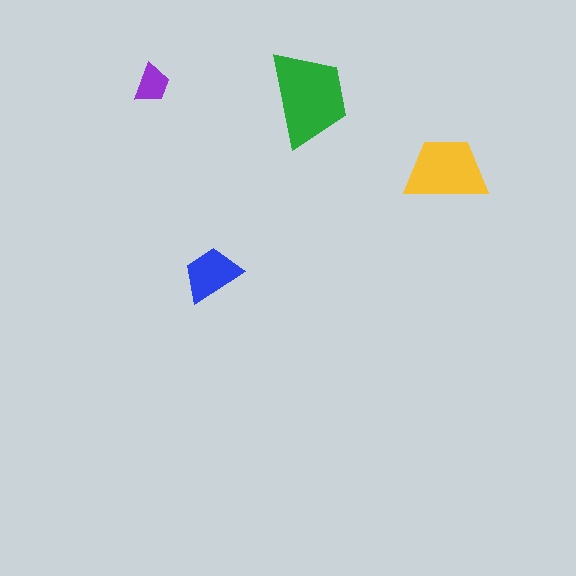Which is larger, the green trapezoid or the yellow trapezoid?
The green one.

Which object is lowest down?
The blue trapezoid is bottommost.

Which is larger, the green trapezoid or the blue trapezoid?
The green one.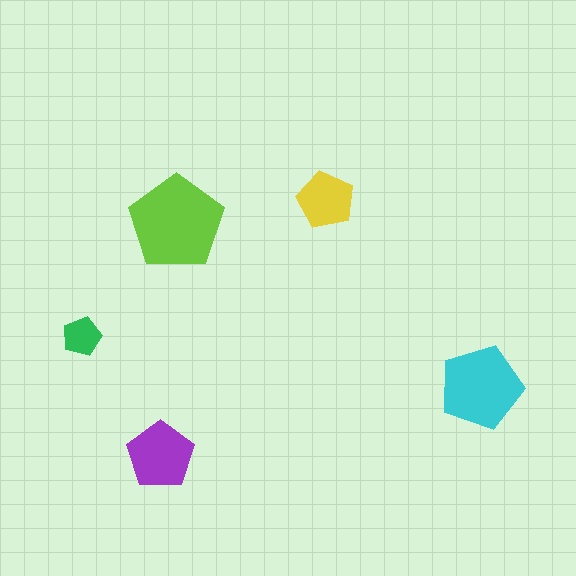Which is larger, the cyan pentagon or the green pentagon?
The cyan one.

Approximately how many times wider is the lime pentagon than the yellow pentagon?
About 1.5 times wider.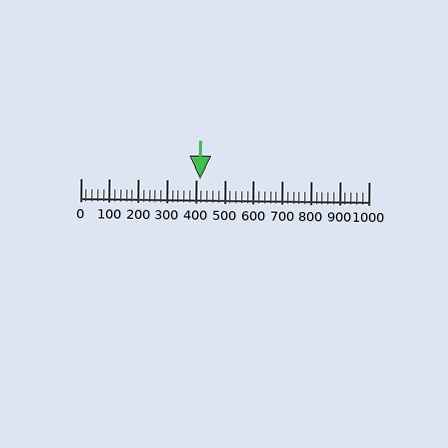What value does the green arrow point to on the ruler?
The green arrow points to approximately 414.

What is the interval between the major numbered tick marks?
The major tick marks are spaced 100 units apart.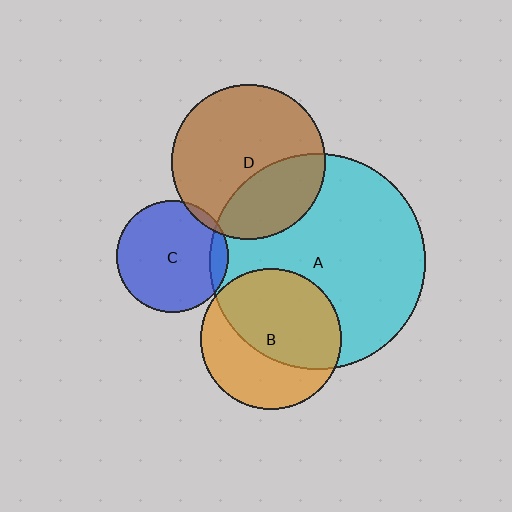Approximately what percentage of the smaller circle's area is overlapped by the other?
Approximately 10%.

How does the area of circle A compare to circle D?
Approximately 1.9 times.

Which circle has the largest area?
Circle A (cyan).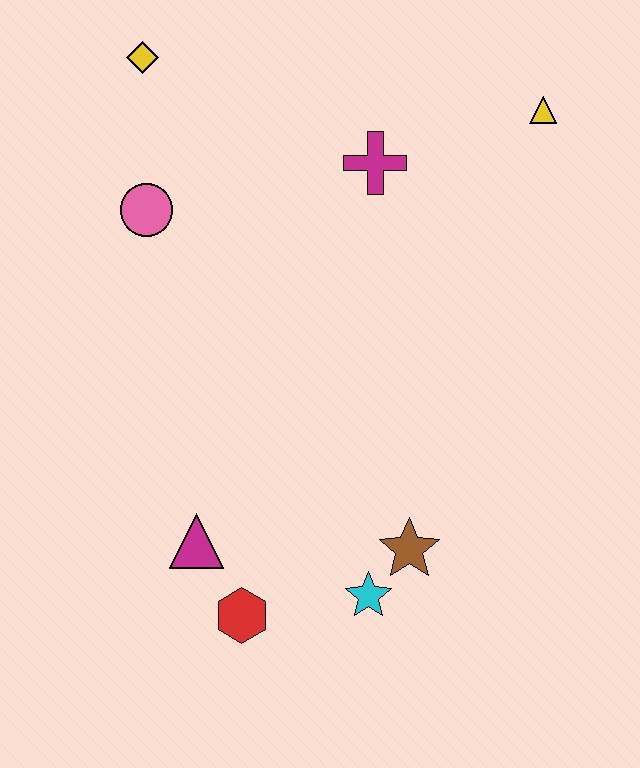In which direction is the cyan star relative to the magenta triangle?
The cyan star is to the right of the magenta triangle.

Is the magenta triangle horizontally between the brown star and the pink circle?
Yes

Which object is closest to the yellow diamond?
The pink circle is closest to the yellow diamond.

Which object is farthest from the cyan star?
The yellow diamond is farthest from the cyan star.